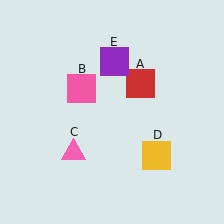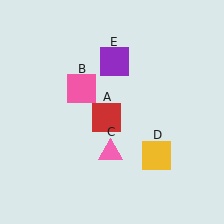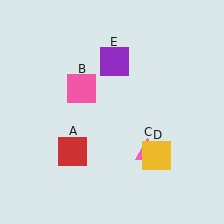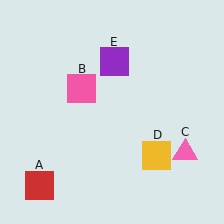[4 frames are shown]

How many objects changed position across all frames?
2 objects changed position: red square (object A), pink triangle (object C).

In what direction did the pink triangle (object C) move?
The pink triangle (object C) moved right.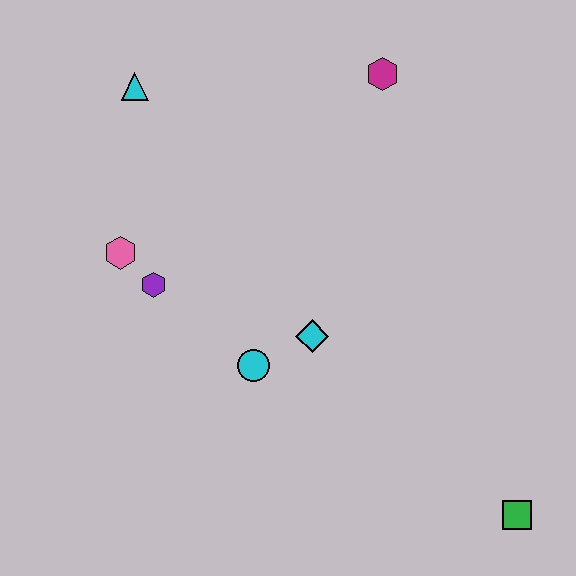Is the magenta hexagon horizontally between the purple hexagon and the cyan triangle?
No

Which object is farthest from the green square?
The cyan triangle is farthest from the green square.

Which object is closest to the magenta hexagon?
The cyan triangle is closest to the magenta hexagon.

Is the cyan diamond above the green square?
Yes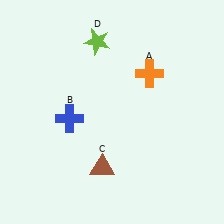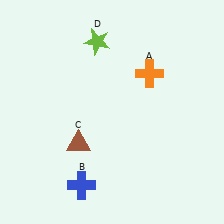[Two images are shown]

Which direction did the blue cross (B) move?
The blue cross (B) moved down.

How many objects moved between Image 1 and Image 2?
2 objects moved between the two images.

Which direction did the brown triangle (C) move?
The brown triangle (C) moved up.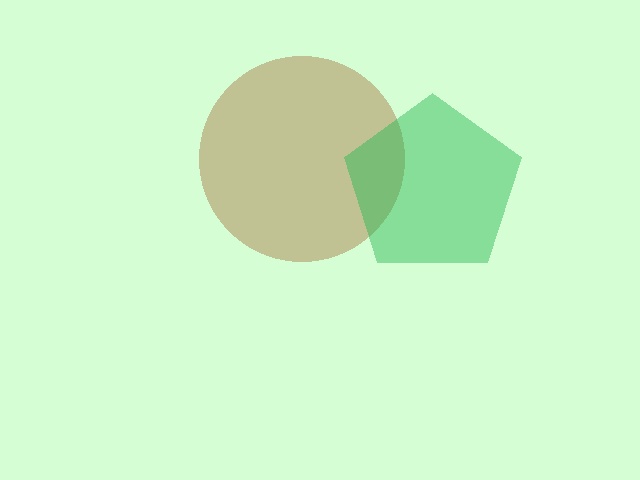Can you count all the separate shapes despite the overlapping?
Yes, there are 2 separate shapes.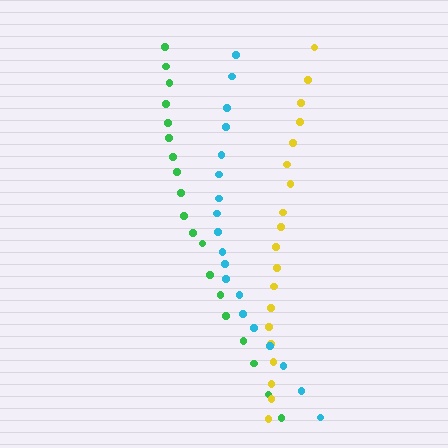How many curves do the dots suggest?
There are 3 distinct paths.